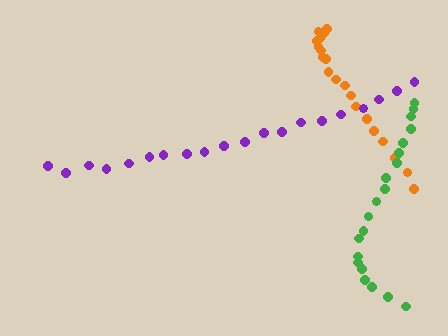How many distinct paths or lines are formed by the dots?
There are 3 distinct paths.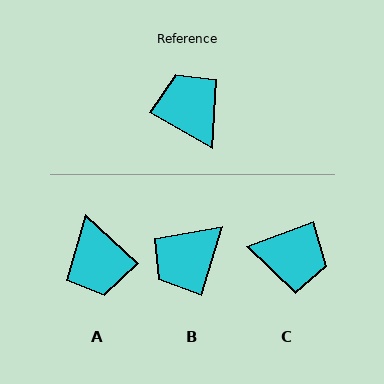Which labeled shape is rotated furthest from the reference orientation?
A, about 167 degrees away.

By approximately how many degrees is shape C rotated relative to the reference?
Approximately 130 degrees clockwise.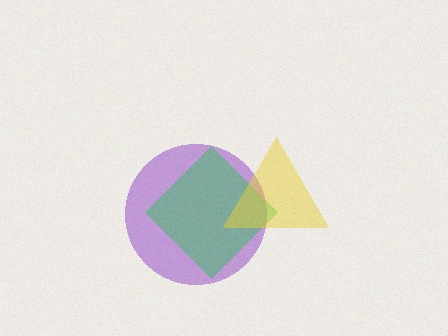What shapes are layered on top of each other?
The layered shapes are: a purple circle, a green diamond, a yellow triangle.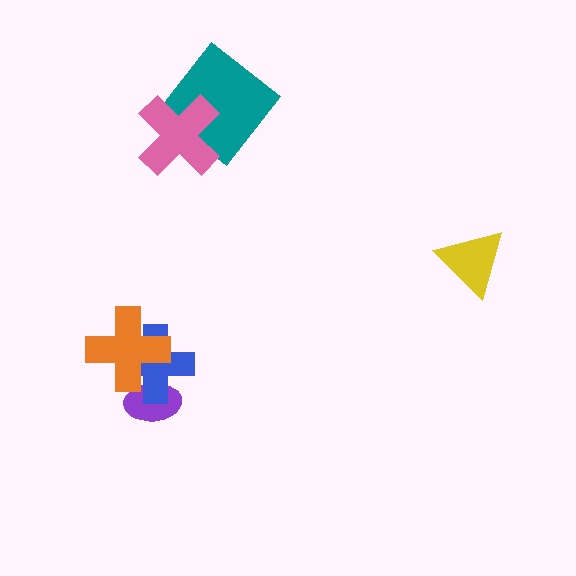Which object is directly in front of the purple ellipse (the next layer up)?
The blue cross is directly in front of the purple ellipse.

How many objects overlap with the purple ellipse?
2 objects overlap with the purple ellipse.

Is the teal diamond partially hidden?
Yes, it is partially covered by another shape.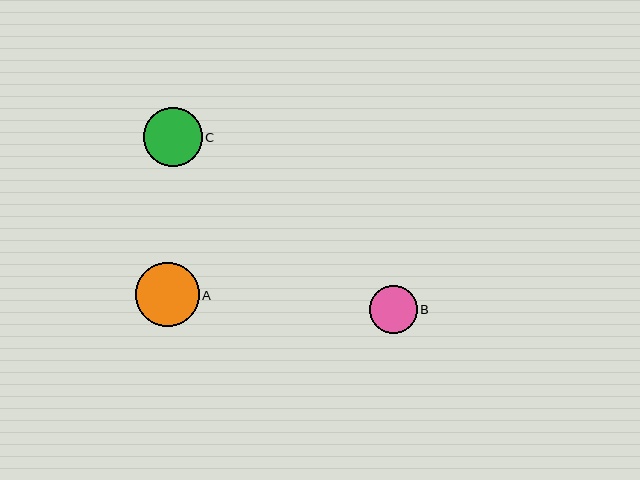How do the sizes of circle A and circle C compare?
Circle A and circle C are approximately the same size.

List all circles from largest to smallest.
From largest to smallest: A, C, B.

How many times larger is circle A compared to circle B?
Circle A is approximately 1.3 times the size of circle B.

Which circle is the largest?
Circle A is the largest with a size of approximately 64 pixels.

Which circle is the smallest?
Circle B is the smallest with a size of approximately 48 pixels.